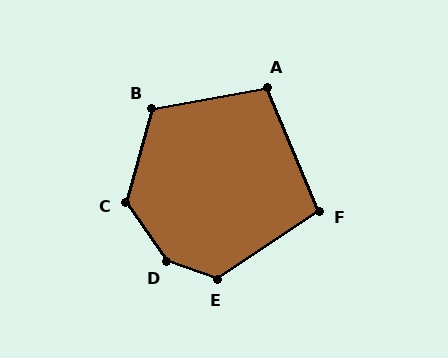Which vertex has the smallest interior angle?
F, at approximately 101 degrees.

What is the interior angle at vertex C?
Approximately 131 degrees (obtuse).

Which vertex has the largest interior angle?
D, at approximately 143 degrees.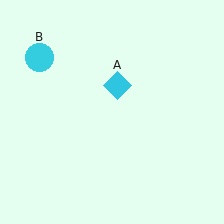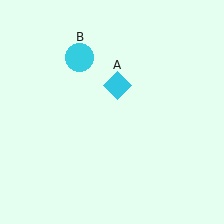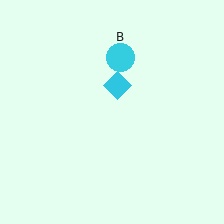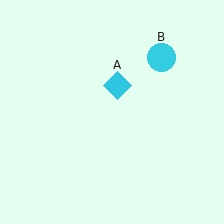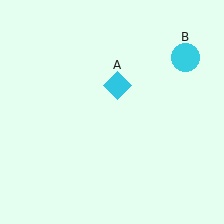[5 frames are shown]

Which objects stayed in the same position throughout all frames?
Cyan diamond (object A) remained stationary.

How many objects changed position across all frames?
1 object changed position: cyan circle (object B).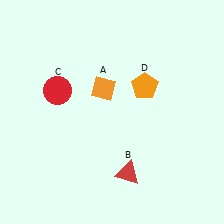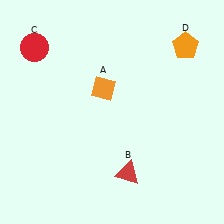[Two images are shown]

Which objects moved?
The objects that moved are: the red circle (C), the orange pentagon (D).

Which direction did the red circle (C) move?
The red circle (C) moved up.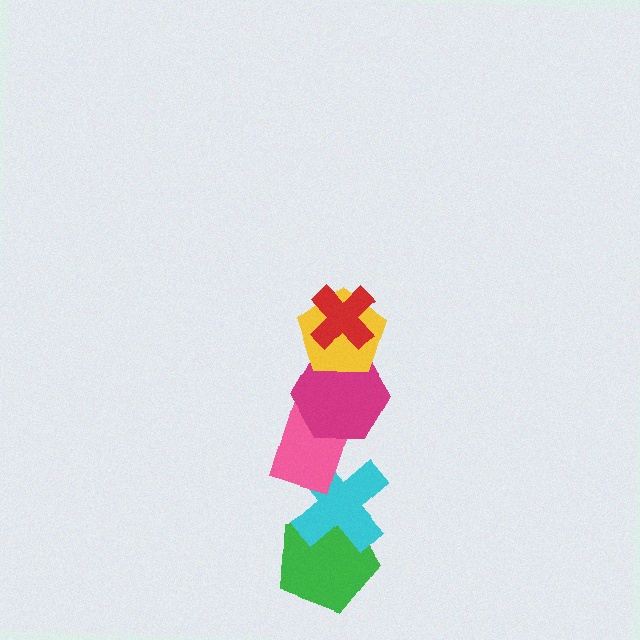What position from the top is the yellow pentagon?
The yellow pentagon is 2nd from the top.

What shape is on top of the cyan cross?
The pink rectangle is on top of the cyan cross.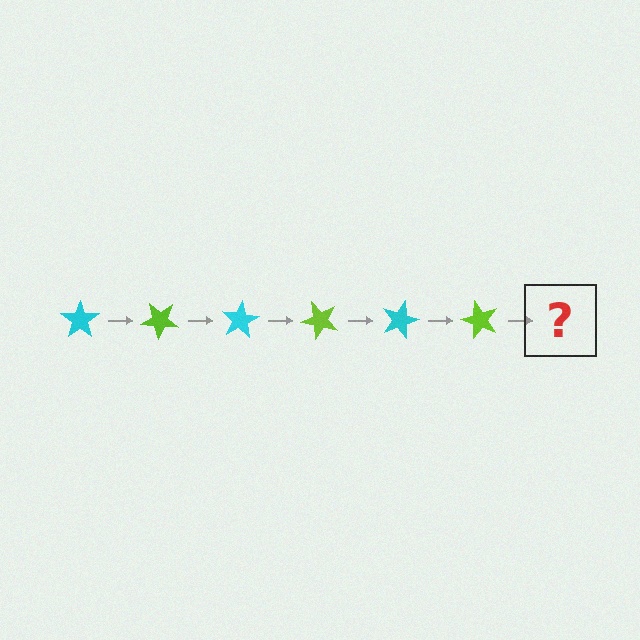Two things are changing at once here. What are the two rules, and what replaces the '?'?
The two rules are that it rotates 40 degrees each step and the color cycles through cyan and lime. The '?' should be a cyan star, rotated 240 degrees from the start.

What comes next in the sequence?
The next element should be a cyan star, rotated 240 degrees from the start.